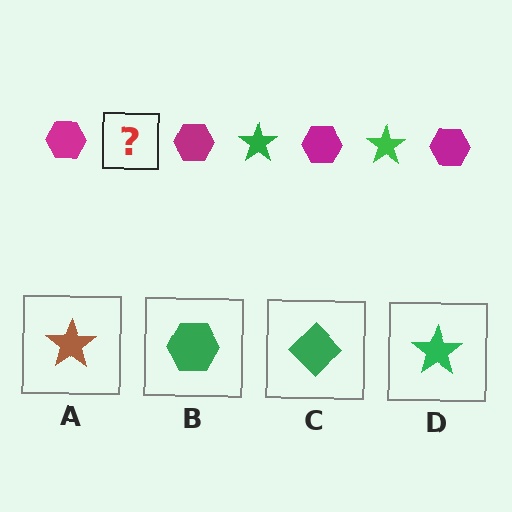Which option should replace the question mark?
Option D.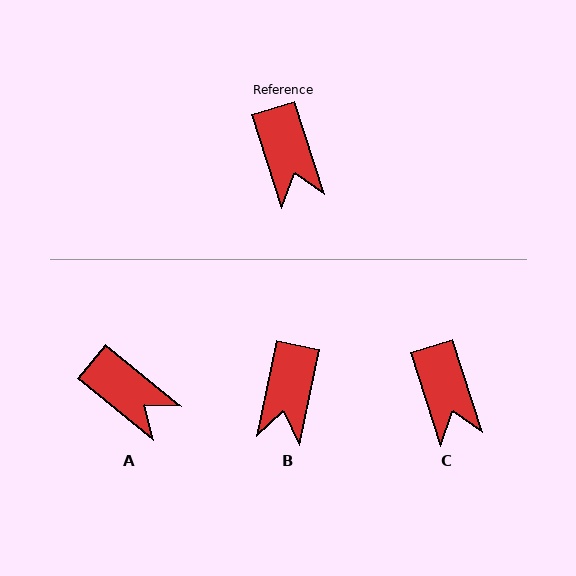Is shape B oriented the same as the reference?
No, it is off by about 30 degrees.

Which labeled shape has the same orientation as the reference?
C.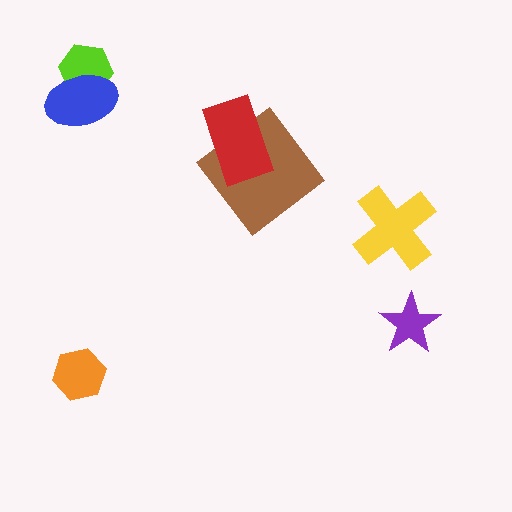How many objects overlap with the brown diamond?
1 object overlaps with the brown diamond.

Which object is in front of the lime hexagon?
The blue ellipse is in front of the lime hexagon.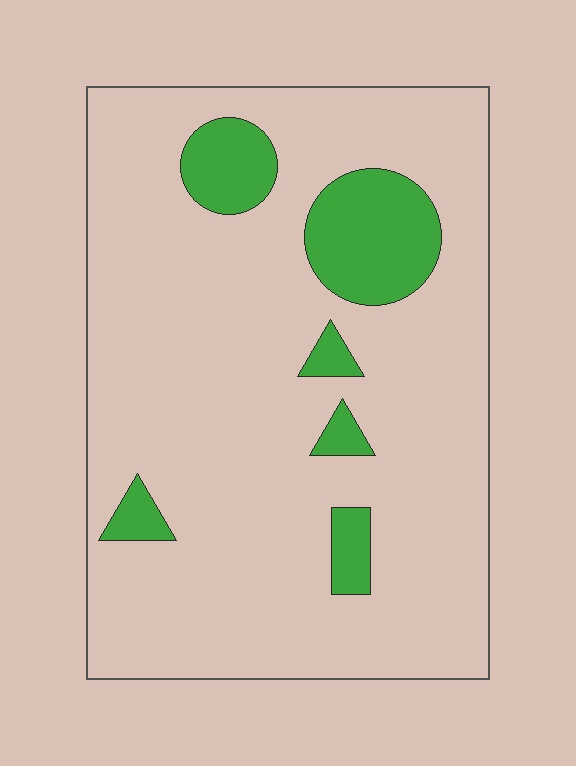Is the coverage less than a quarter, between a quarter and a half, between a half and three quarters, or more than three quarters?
Less than a quarter.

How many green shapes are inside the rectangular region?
6.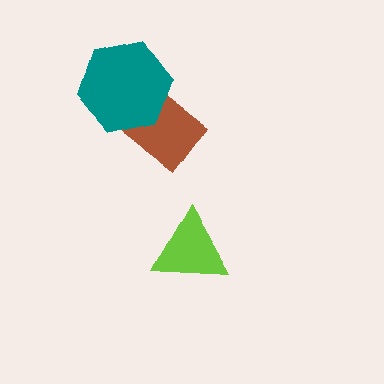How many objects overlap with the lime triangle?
0 objects overlap with the lime triangle.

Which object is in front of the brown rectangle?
The teal hexagon is in front of the brown rectangle.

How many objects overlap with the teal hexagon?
1 object overlaps with the teal hexagon.